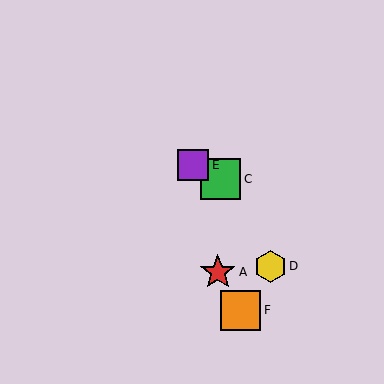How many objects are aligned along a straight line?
3 objects (B, C, E) are aligned along a straight line.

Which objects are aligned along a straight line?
Objects B, C, E are aligned along a straight line.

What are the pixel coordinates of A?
Object A is at (218, 272).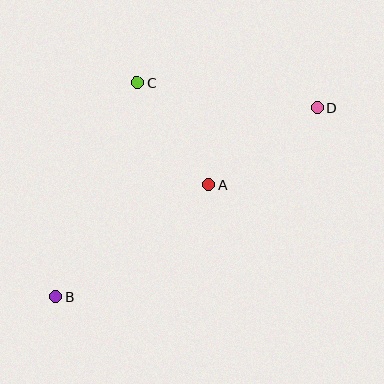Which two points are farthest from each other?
Points B and D are farthest from each other.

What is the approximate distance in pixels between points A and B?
The distance between A and B is approximately 189 pixels.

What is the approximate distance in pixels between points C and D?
The distance between C and D is approximately 182 pixels.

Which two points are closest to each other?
Points A and C are closest to each other.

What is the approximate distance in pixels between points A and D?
The distance between A and D is approximately 133 pixels.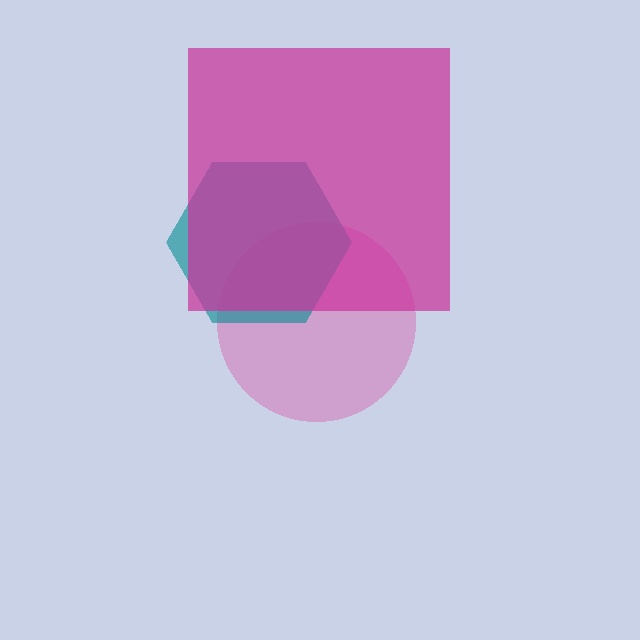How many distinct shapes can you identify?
There are 3 distinct shapes: a pink circle, a teal hexagon, a magenta square.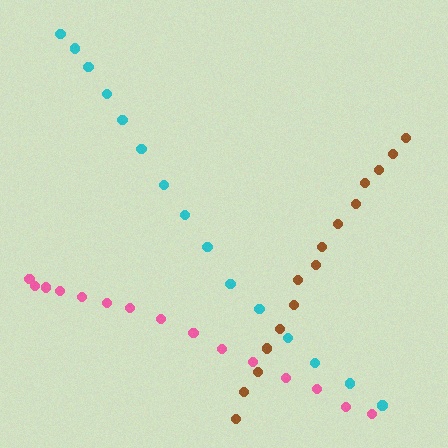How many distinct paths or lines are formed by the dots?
There are 3 distinct paths.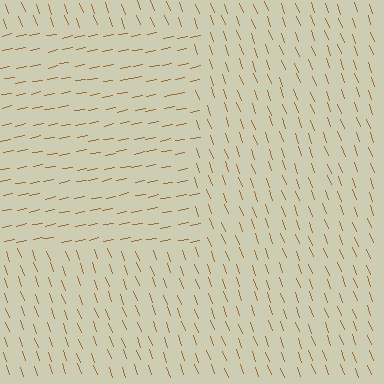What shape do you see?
I see a rectangle.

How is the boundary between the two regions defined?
The boundary is defined purely by a change in line orientation (approximately 81 degrees difference). All lines are the same color and thickness.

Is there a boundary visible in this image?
Yes, there is a texture boundary formed by a change in line orientation.